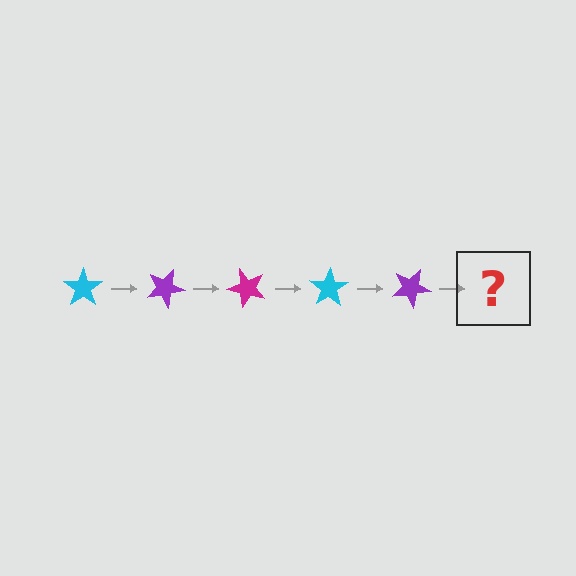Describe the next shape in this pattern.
It should be a magenta star, rotated 125 degrees from the start.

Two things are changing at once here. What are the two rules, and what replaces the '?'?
The two rules are that it rotates 25 degrees each step and the color cycles through cyan, purple, and magenta. The '?' should be a magenta star, rotated 125 degrees from the start.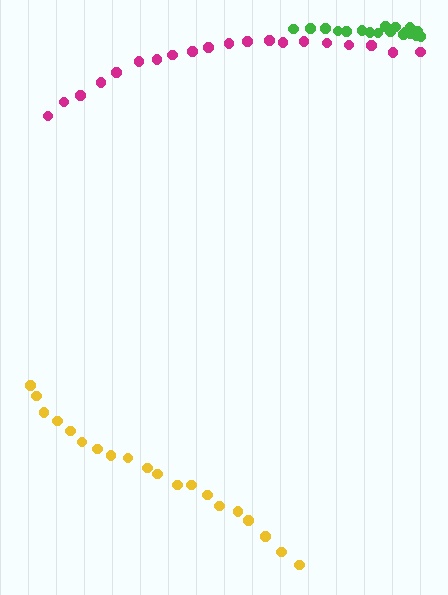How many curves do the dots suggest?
There are 3 distinct paths.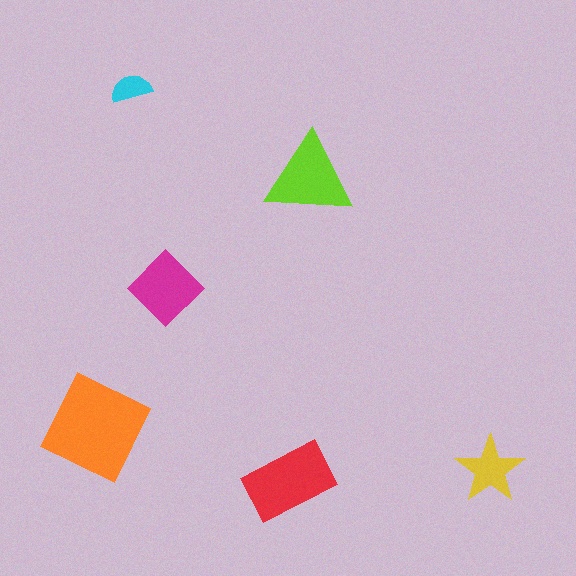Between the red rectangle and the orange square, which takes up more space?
The orange square.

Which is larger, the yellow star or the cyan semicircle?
The yellow star.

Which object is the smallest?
The cyan semicircle.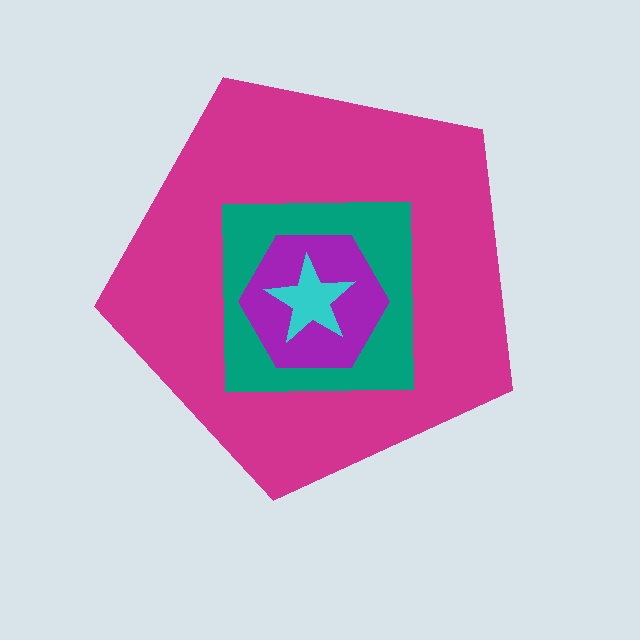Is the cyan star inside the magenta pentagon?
Yes.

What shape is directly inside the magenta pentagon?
The teal square.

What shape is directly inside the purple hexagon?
The cyan star.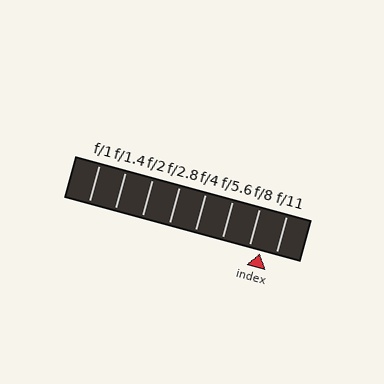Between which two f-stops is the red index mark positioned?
The index mark is between f/8 and f/11.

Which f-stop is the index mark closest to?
The index mark is closest to f/8.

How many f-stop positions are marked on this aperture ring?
There are 8 f-stop positions marked.